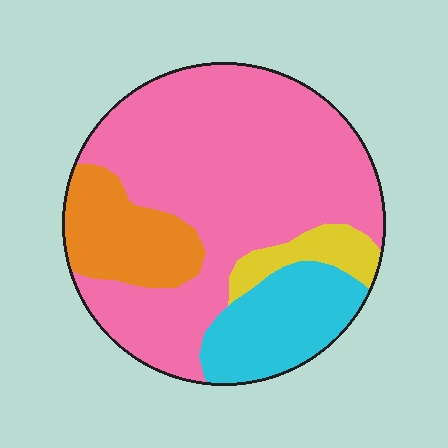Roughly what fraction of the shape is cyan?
Cyan covers 17% of the shape.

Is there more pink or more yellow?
Pink.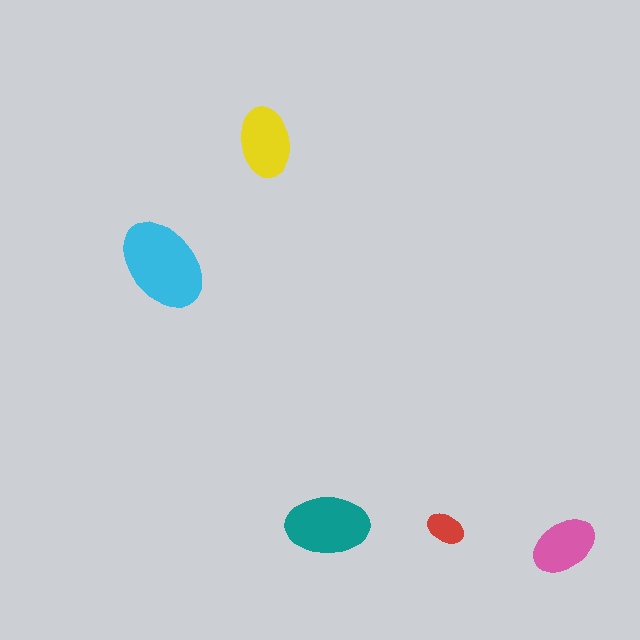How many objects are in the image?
There are 5 objects in the image.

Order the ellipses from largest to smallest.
the cyan one, the teal one, the yellow one, the pink one, the red one.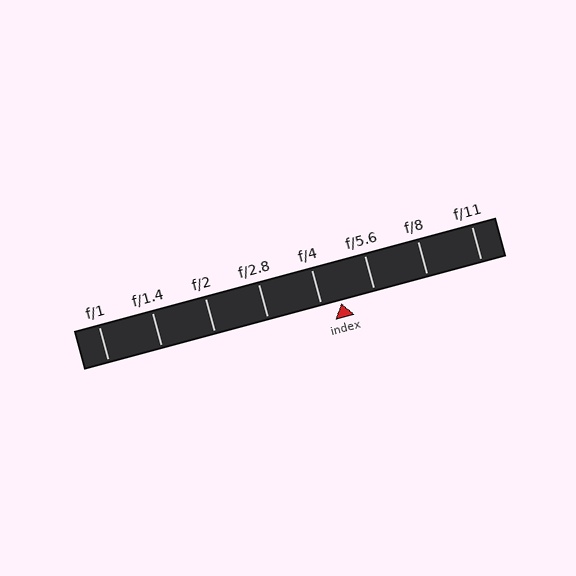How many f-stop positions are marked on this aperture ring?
There are 8 f-stop positions marked.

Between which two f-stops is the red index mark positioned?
The index mark is between f/4 and f/5.6.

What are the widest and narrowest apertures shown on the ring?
The widest aperture shown is f/1 and the narrowest is f/11.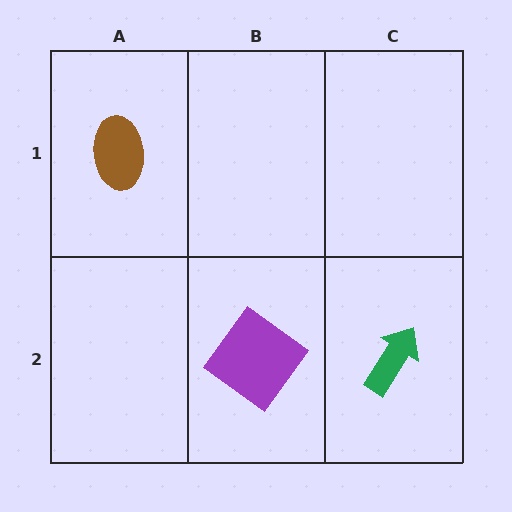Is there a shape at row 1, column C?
No, that cell is empty.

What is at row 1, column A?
A brown ellipse.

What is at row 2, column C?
A green arrow.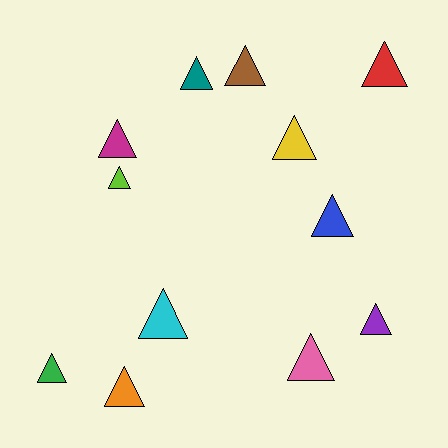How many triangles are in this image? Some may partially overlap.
There are 12 triangles.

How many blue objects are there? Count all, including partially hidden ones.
There is 1 blue object.